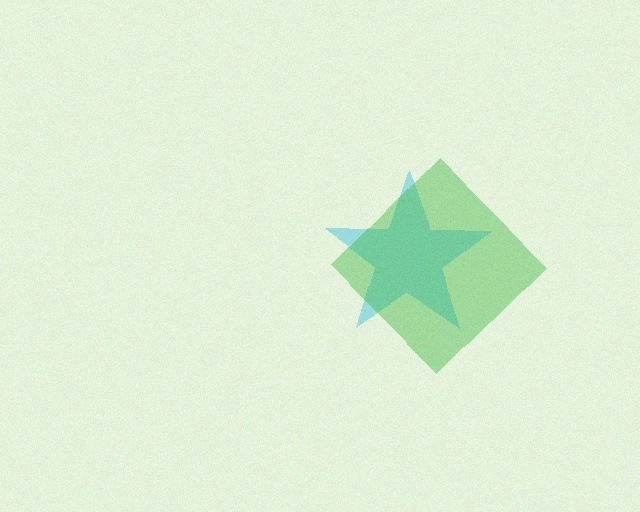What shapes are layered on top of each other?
The layered shapes are: a cyan star, a green diamond.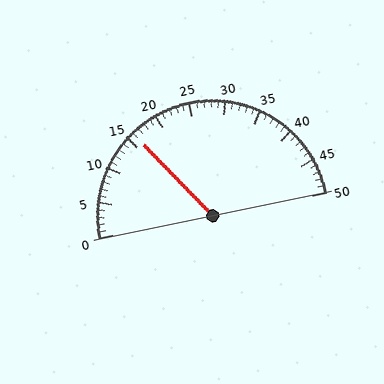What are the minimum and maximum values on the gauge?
The gauge ranges from 0 to 50.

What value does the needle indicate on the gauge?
The needle indicates approximately 16.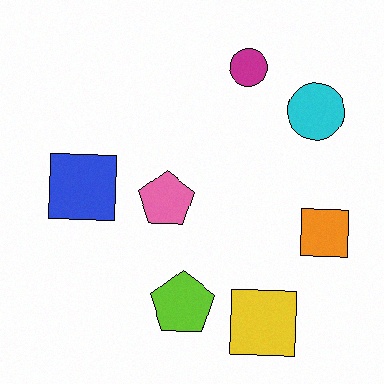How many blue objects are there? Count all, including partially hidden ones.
There is 1 blue object.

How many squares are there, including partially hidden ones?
There are 3 squares.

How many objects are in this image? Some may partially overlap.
There are 7 objects.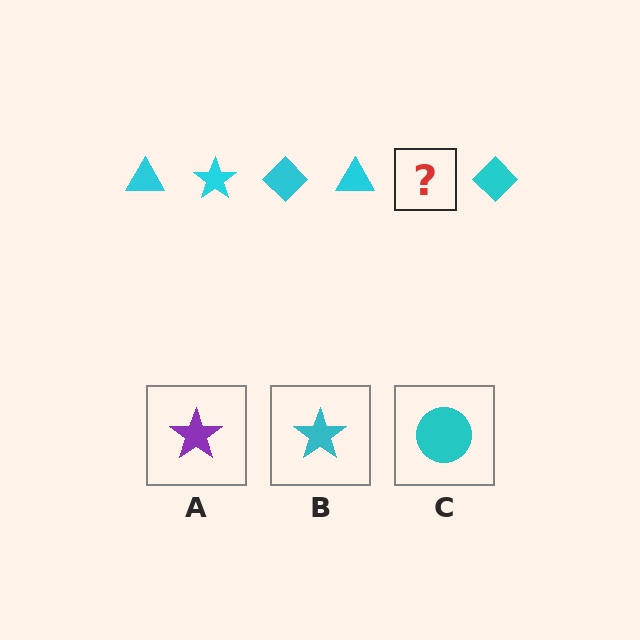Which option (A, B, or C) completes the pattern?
B.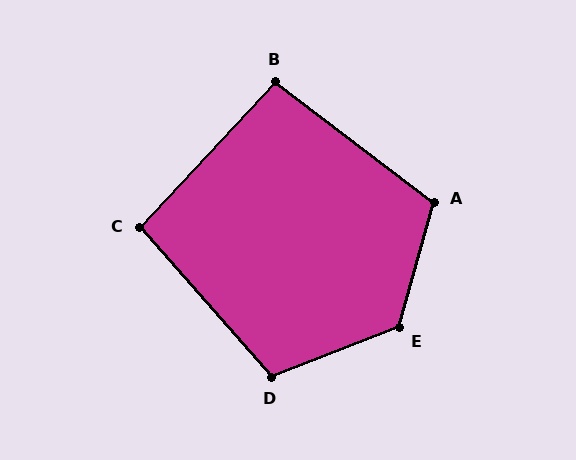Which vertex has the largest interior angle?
E, at approximately 127 degrees.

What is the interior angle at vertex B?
Approximately 96 degrees (obtuse).